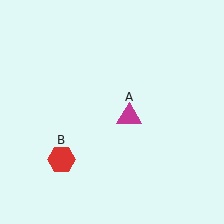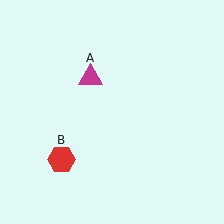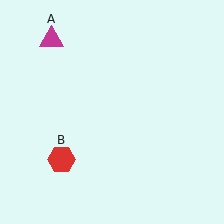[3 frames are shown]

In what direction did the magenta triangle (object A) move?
The magenta triangle (object A) moved up and to the left.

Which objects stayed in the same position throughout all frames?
Red hexagon (object B) remained stationary.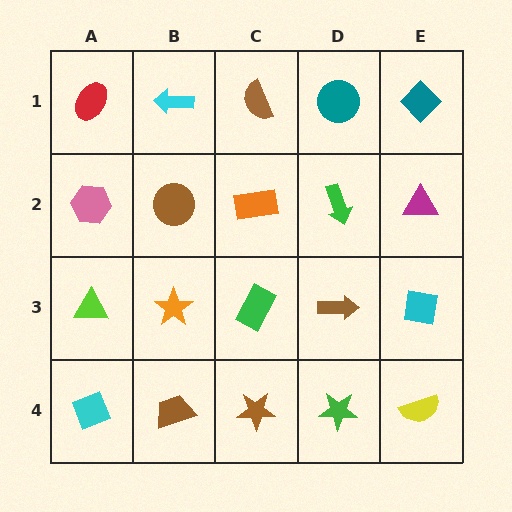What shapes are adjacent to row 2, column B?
A cyan arrow (row 1, column B), an orange star (row 3, column B), a pink hexagon (row 2, column A), an orange rectangle (row 2, column C).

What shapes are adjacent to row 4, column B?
An orange star (row 3, column B), a cyan diamond (row 4, column A), a brown star (row 4, column C).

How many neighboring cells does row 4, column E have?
2.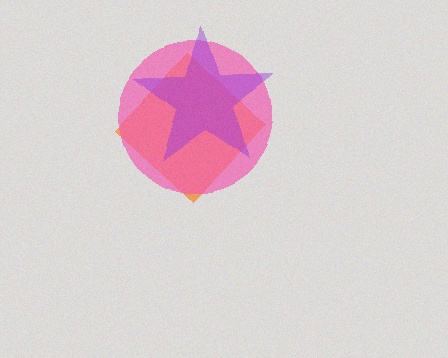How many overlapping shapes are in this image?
There are 3 overlapping shapes in the image.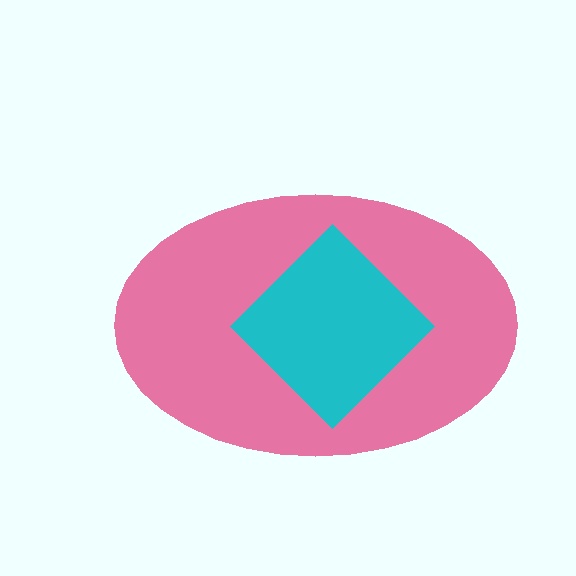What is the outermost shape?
The pink ellipse.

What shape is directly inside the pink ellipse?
The cyan diamond.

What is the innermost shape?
The cyan diamond.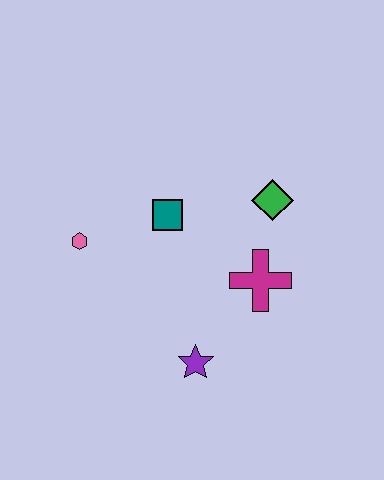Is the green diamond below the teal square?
No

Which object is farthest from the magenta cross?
The pink hexagon is farthest from the magenta cross.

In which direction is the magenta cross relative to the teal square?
The magenta cross is to the right of the teal square.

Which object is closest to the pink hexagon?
The teal square is closest to the pink hexagon.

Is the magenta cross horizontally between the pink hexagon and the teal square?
No